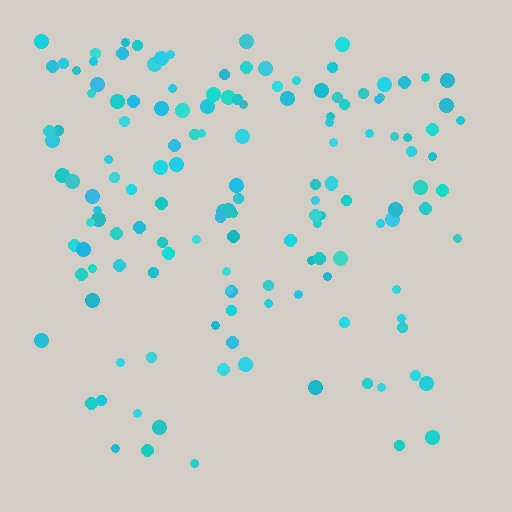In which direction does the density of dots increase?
From bottom to top, with the top side densest.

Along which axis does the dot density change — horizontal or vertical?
Vertical.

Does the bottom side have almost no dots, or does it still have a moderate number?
Still a moderate number, just noticeably fewer than the top.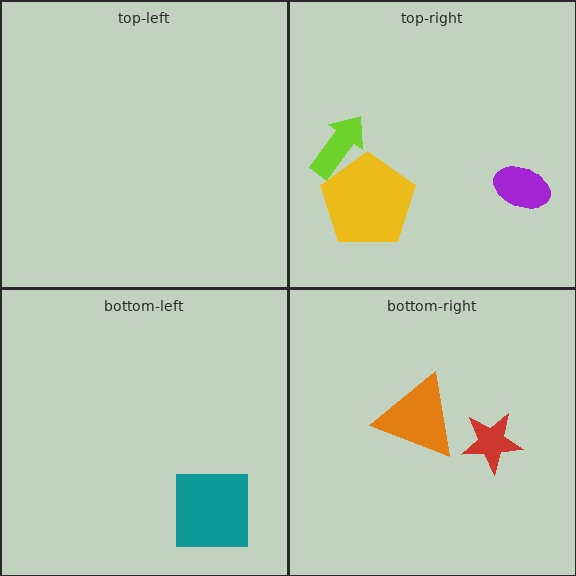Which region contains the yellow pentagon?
The top-right region.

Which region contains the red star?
The bottom-right region.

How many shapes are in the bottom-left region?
1.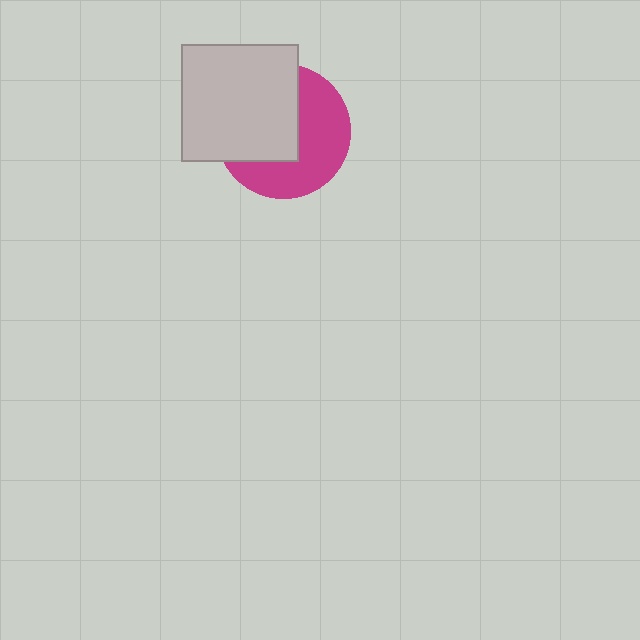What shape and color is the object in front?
The object in front is a light gray square.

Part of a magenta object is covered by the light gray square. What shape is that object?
It is a circle.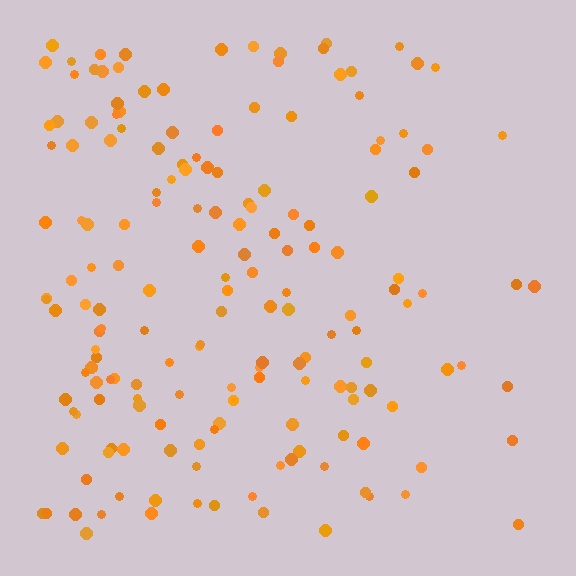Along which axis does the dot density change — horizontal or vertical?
Horizontal.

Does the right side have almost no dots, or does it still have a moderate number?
Still a moderate number, just noticeably fewer than the left.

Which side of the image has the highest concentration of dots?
The left.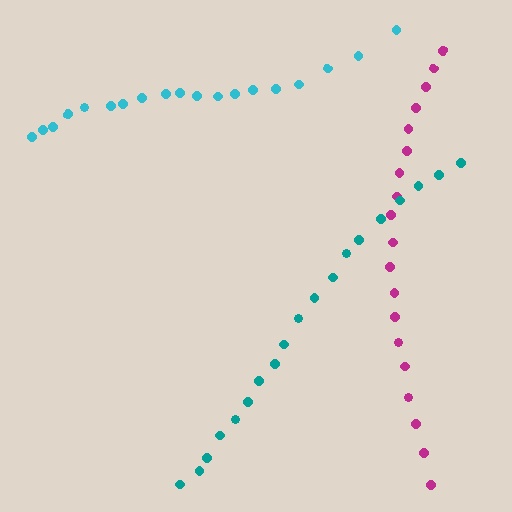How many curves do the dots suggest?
There are 3 distinct paths.